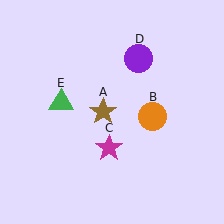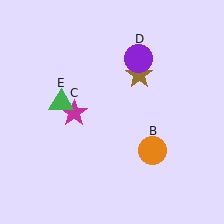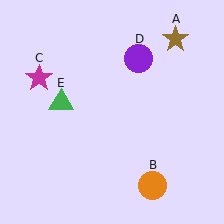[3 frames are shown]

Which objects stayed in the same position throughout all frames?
Purple circle (object D) and green triangle (object E) remained stationary.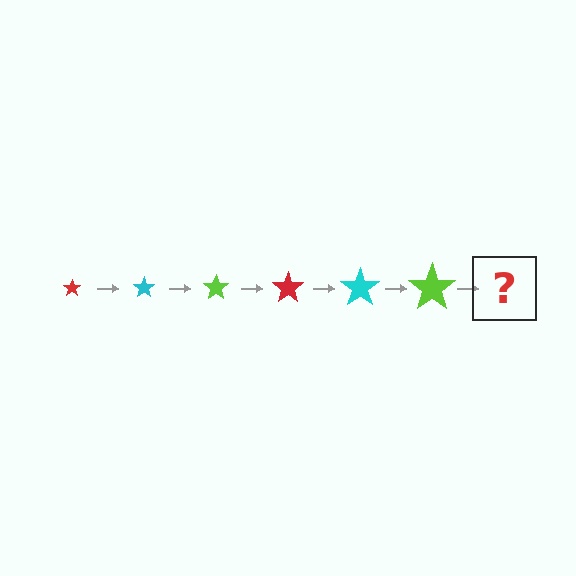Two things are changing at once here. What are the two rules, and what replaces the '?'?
The two rules are that the star grows larger each step and the color cycles through red, cyan, and lime. The '?' should be a red star, larger than the previous one.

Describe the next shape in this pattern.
It should be a red star, larger than the previous one.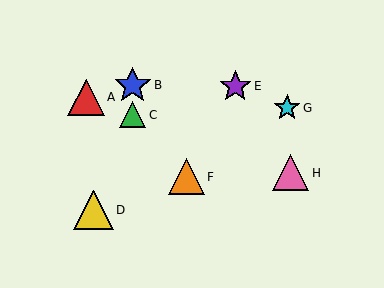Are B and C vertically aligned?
Yes, both are at x≈133.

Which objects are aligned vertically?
Objects B, C are aligned vertically.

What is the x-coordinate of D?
Object D is at x≈93.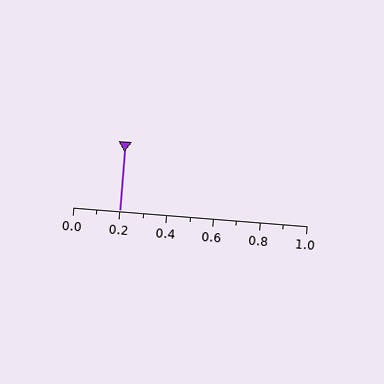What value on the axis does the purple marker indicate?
The marker indicates approximately 0.2.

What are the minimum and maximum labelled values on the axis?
The axis runs from 0.0 to 1.0.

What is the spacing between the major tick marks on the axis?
The major ticks are spaced 0.2 apart.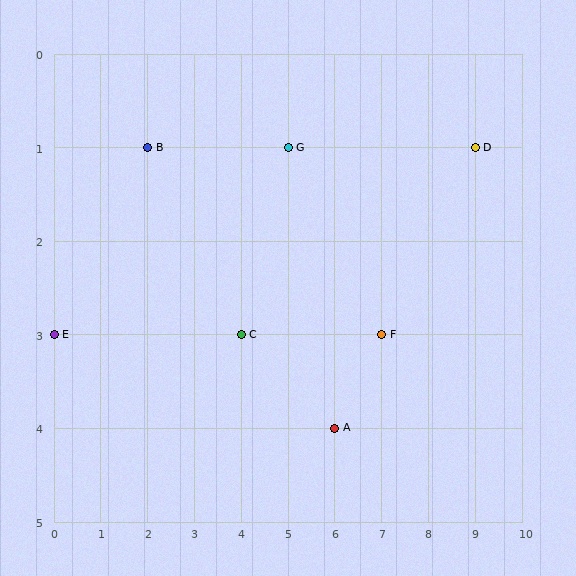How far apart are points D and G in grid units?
Points D and G are 4 columns apart.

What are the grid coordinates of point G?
Point G is at grid coordinates (5, 1).